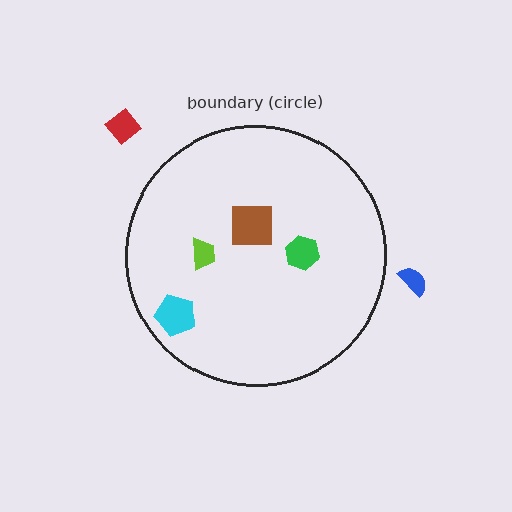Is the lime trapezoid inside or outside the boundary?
Inside.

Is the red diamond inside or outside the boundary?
Outside.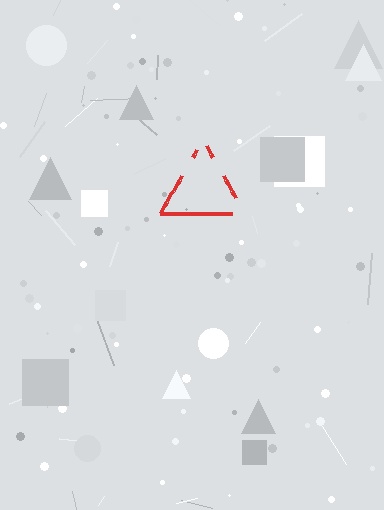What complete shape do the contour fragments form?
The contour fragments form a triangle.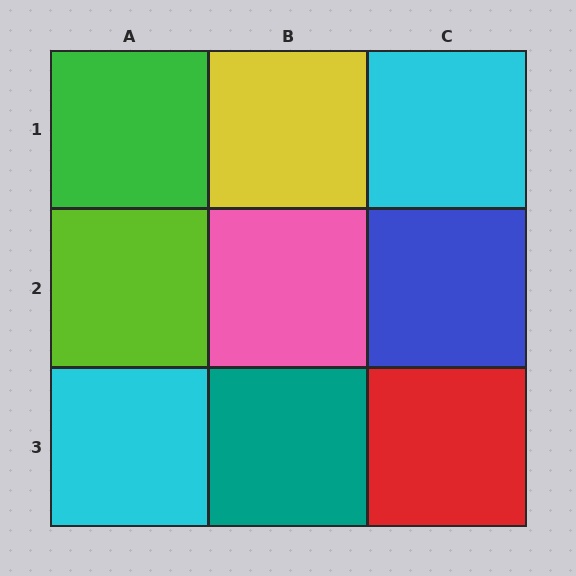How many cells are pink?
1 cell is pink.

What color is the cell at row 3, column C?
Red.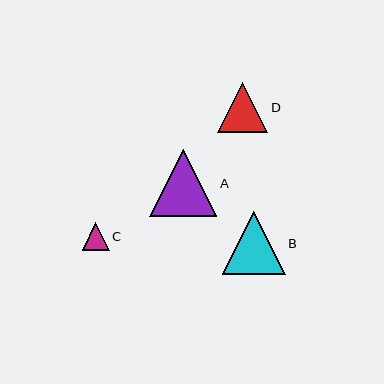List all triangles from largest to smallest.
From largest to smallest: A, B, D, C.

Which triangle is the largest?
Triangle A is the largest with a size of approximately 67 pixels.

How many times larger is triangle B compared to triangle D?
Triangle B is approximately 1.2 times the size of triangle D.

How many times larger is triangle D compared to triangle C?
Triangle D is approximately 1.8 times the size of triangle C.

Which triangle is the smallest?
Triangle C is the smallest with a size of approximately 27 pixels.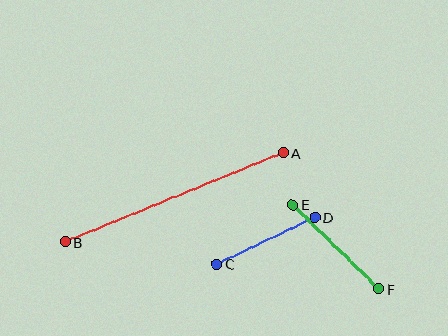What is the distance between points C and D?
The distance is approximately 109 pixels.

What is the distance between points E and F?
The distance is approximately 120 pixels.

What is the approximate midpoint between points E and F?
The midpoint is at approximately (336, 247) pixels.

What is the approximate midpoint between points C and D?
The midpoint is at approximately (266, 241) pixels.